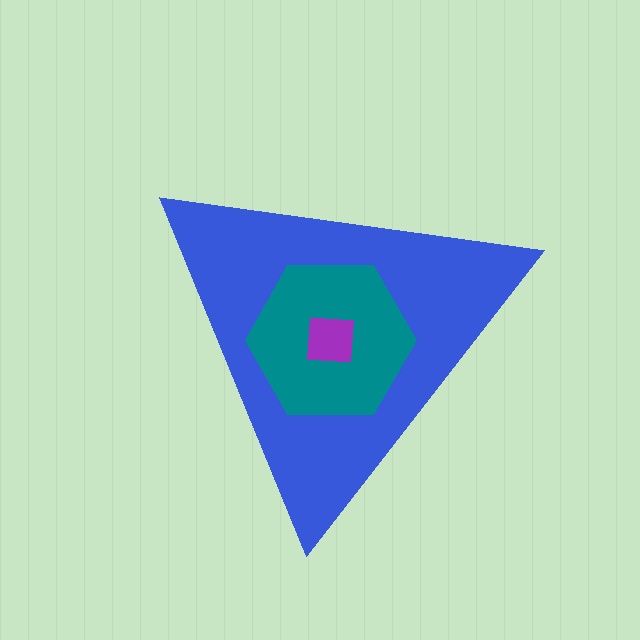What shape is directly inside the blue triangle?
The teal hexagon.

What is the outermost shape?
The blue triangle.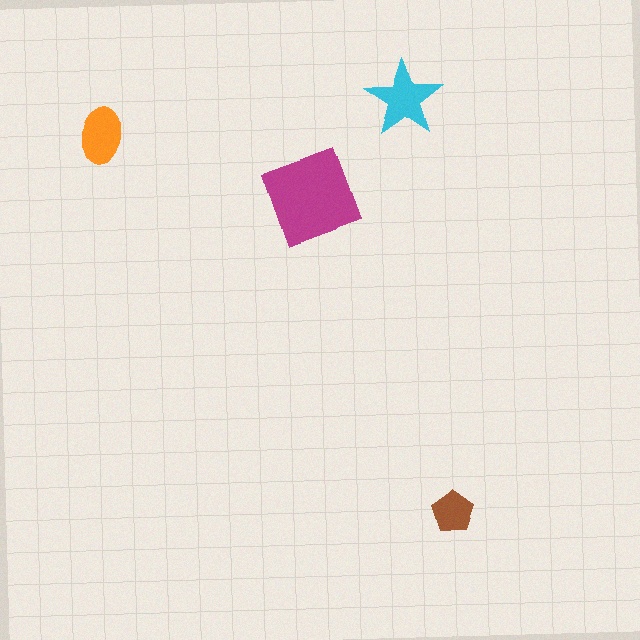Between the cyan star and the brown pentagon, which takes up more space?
The cyan star.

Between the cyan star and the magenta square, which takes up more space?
The magenta square.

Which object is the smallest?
The brown pentagon.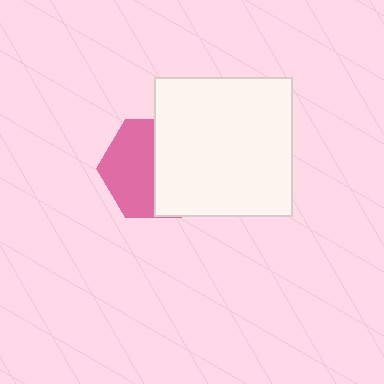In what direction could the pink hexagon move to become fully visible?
The pink hexagon could move left. That would shift it out from behind the white square entirely.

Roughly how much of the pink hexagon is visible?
About half of it is visible (roughly 50%).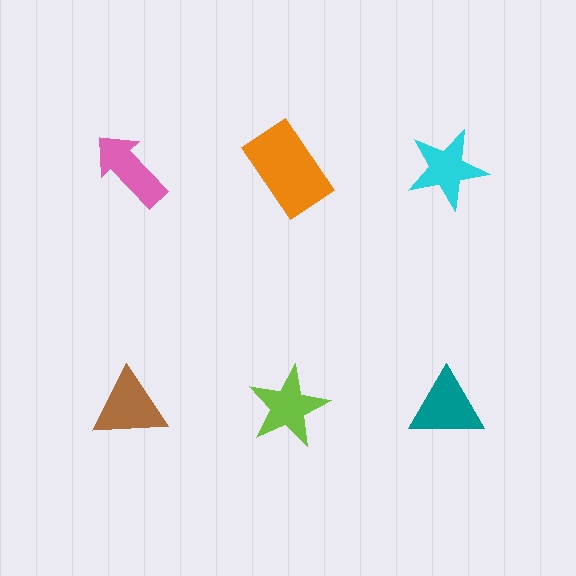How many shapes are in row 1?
3 shapes.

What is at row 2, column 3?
A teal triangle.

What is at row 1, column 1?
A pink arrow.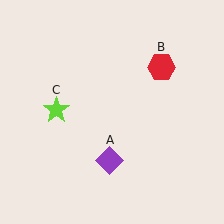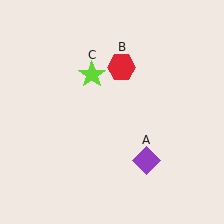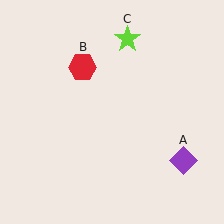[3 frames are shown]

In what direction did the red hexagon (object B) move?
The red hexagon (object B) moved left.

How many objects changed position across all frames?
3 objects changed position: purple diamond (object A), red hexagon (object B), lime star (object C).